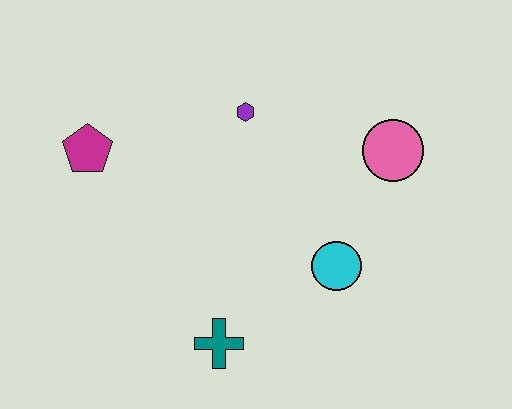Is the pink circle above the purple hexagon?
No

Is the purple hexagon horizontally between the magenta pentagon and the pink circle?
Yes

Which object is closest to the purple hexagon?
The pink circle is closest to the purple hexagon.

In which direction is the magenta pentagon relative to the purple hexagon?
The magenta pentagon is to the left of the purple hexagon.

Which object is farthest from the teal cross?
The pink circle is farthest from the teal cross.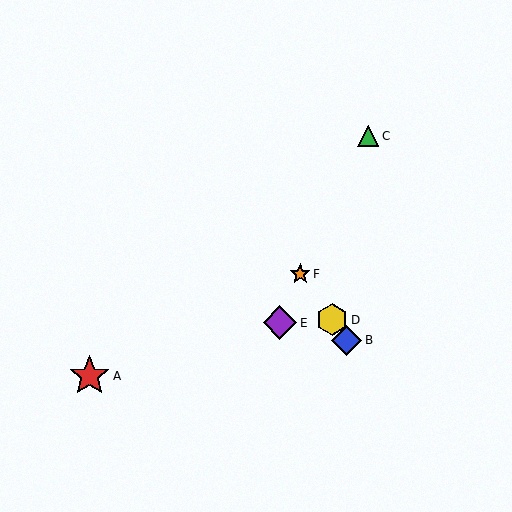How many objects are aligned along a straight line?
3 objects (B, D, F) are aligned along a straight line.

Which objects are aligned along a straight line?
Objects B, D, F are aligned along a straight line.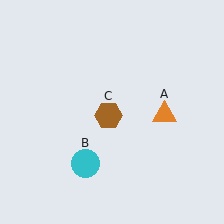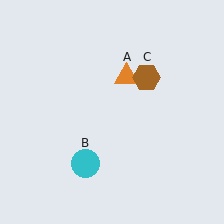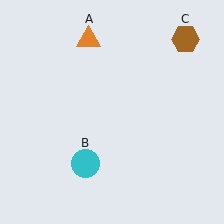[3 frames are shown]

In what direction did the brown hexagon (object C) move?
The brown hexagon (object C) moved up and to the right.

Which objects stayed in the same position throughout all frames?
Cyan circle (object B) remained stationary.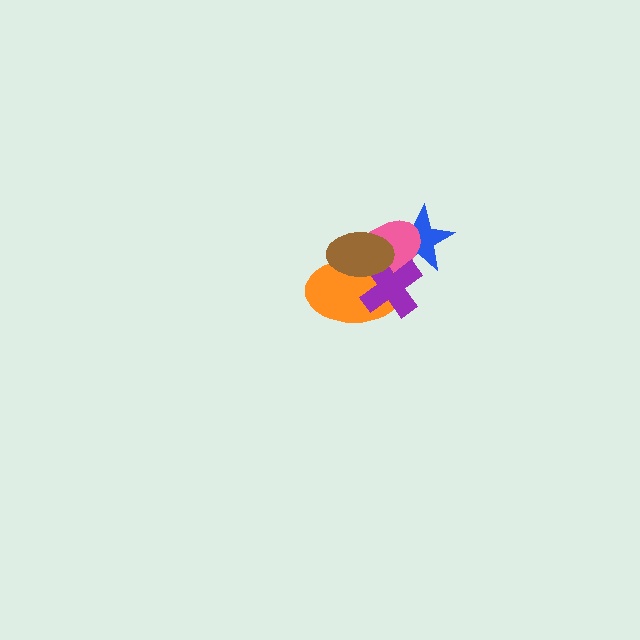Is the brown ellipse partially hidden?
No, no other shape covers it.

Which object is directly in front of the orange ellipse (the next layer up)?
The purple cross is directly in front of the orange ellipse.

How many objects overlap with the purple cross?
4 objects overlap with the purple cross.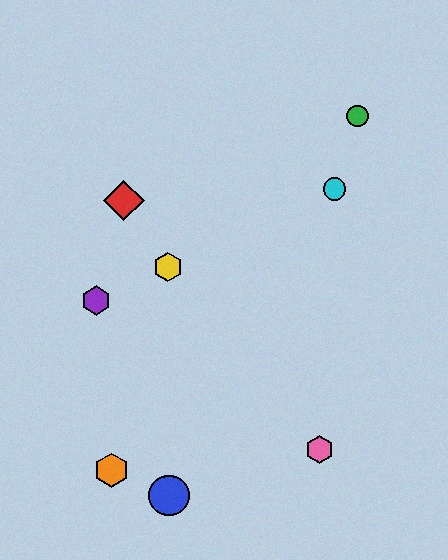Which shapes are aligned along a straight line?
The yellow hexagon, the purple hexagon, the cyan circle are aligned along a straight line.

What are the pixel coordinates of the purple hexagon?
The purple hexagon is at (96, 300).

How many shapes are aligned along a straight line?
3 shapes (the yellow hexagon, the purple hexagon, the cyan circle) are aligned along a straight line.